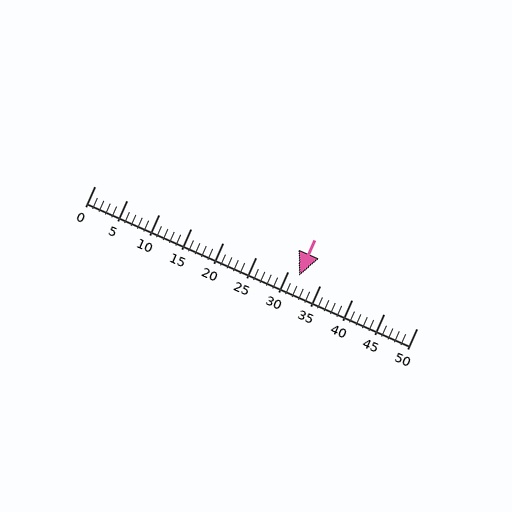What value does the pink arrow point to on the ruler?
The pink arrow points to approximately 32.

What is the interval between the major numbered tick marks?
The major tick marks are spaced 5 units apart.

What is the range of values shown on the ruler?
The ruler shows values from 0 to 50.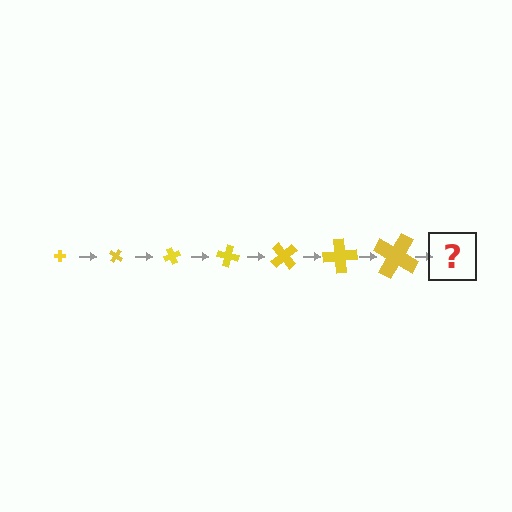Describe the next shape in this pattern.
It should be a cross, larger than the previous one and rotated 245 degrees from the start.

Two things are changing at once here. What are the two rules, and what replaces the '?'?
The two rules are that the cross grows larger each step and it rotates 35 degrees each step. The '?' should be a cross, larger than the previous one and rotated 245 degrees from the start.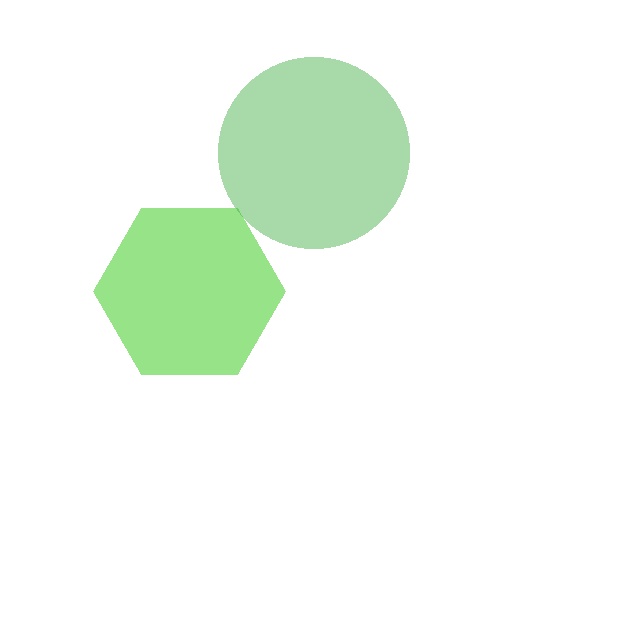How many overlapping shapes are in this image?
There are 2 overlapping shapes in the image.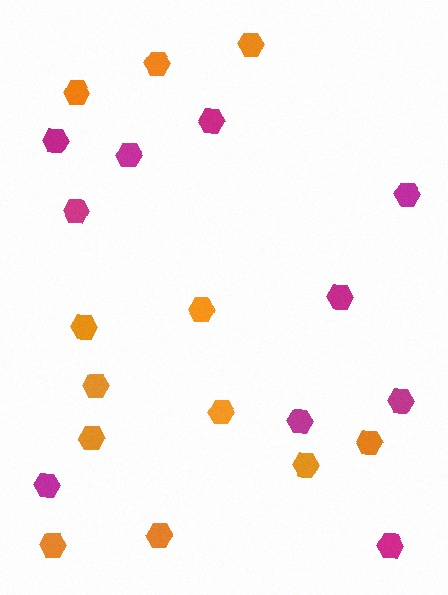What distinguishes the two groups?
There are 2 groups: one group of orange hexagons (12) and one group of magenta hexagons (10).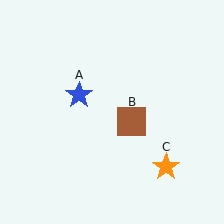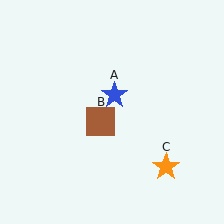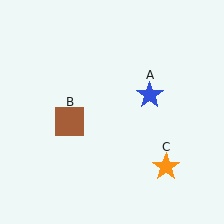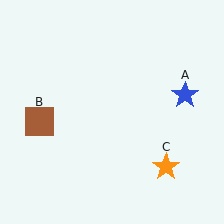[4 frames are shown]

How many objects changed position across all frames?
2 objects changed position: blue star (object A), brown square (object B).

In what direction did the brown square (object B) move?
The brown square (object B) moved left.